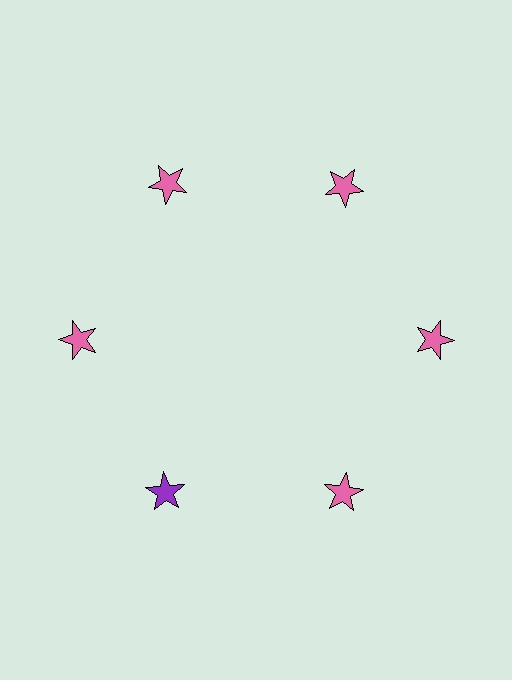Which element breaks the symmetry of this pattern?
The purple star at roughly the 7 o'clock position breaks the symmetry. All other shapes are pink stars.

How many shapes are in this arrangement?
There are 6 shapes arranged in a ring pattern.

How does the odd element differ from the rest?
It has a different color: purple instead of pink.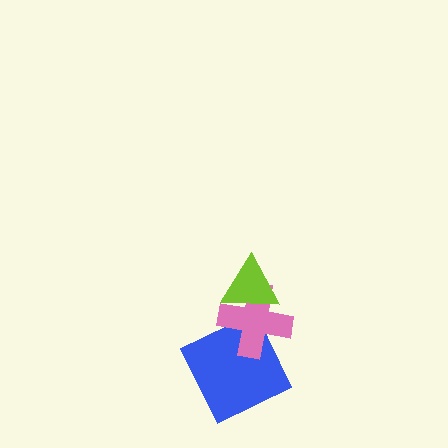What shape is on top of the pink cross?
The lime triangle is on top of the pink cross.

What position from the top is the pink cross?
The pink cross is 2nd from the top.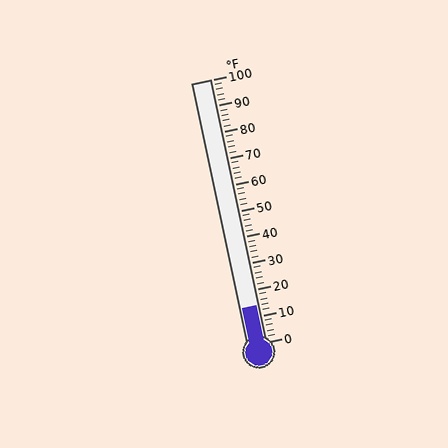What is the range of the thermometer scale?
The thermometer scale ranges from 0°F to 100°F.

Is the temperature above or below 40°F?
The temperature is below 40°F.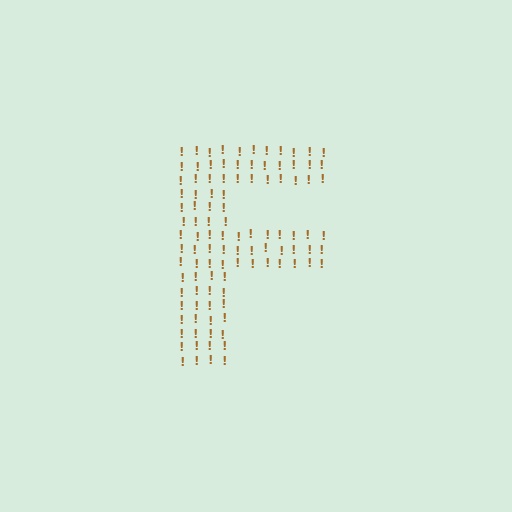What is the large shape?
The large shape is the letter F.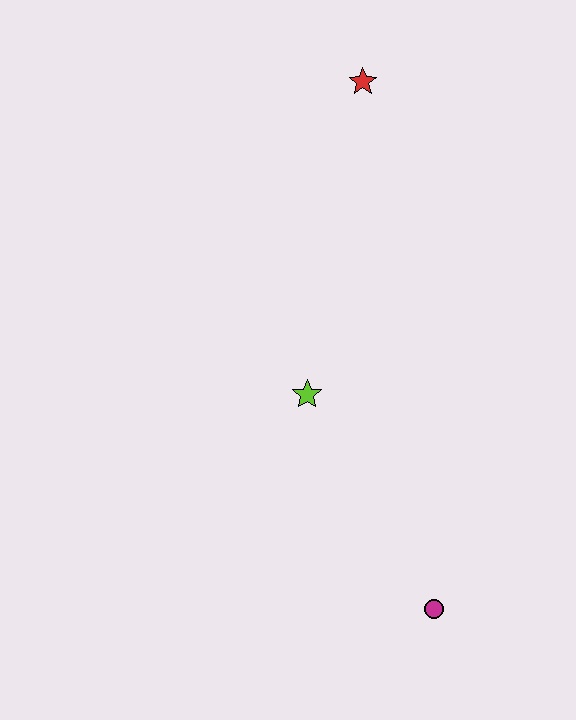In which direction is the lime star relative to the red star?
The lime star is below the red star.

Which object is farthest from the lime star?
The red star is farthest from the lime star.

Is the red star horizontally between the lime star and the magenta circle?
Yes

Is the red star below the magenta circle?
No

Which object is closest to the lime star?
The magenta circle is closest to the lime star.